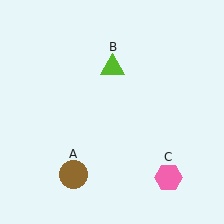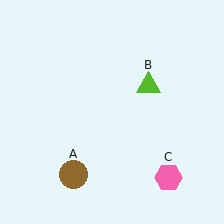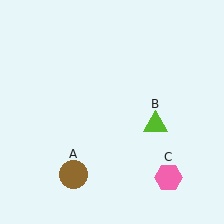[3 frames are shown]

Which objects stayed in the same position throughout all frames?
Brown circle (object A) and pink hexagon (object C) remained stationary.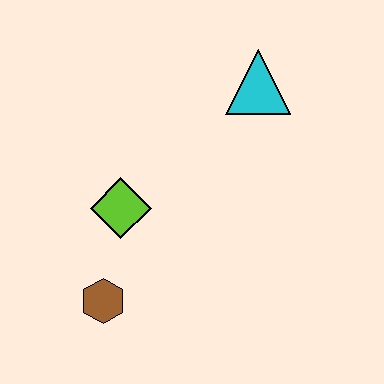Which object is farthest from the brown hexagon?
The cyan triangle is farthest from the brown hexagon.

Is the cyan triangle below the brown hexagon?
No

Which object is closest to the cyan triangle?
The lime diamond is closest to the cyan triangle.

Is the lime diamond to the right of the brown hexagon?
Yes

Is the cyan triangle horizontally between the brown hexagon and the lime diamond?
No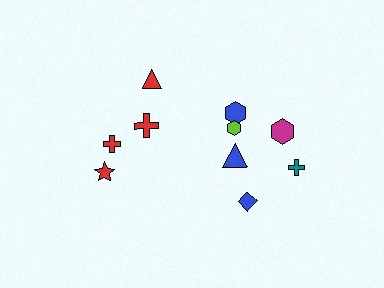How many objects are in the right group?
There are 6 objects.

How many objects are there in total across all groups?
There are 10 objects.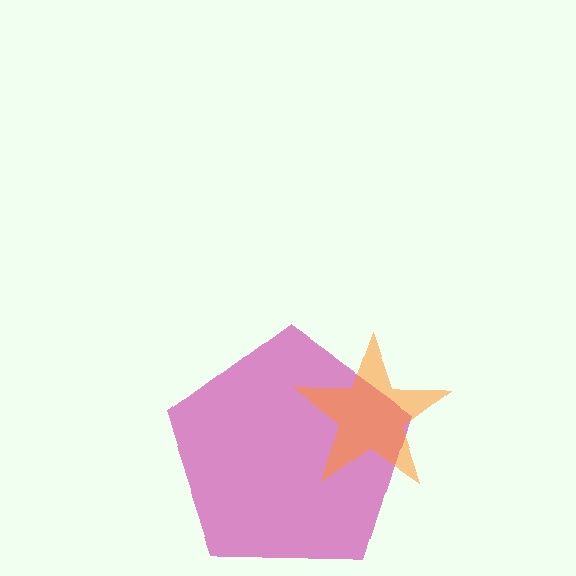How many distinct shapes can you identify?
There are 2 distinct shapes: a magenta pentagon, an orange star.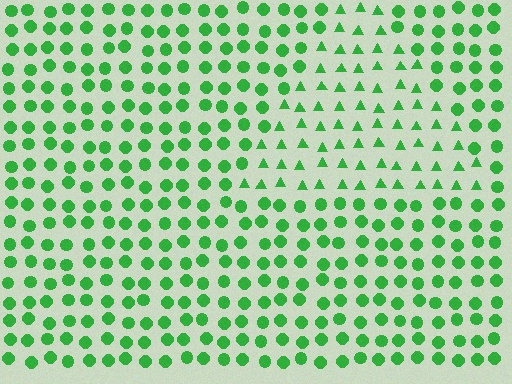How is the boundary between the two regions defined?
The boundary is defined by a change in element shape: triangles inside vs. circles outside. All elements share the same color and spacing.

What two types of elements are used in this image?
The image uses triangles inside the triangle region and circles outside it.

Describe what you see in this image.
The image is filled with small green elements arranged in a uniform grid. A triangle-shaped region contains triangles, while the surrounding area contains circles. The boundary is defined purely by the change in element shape.